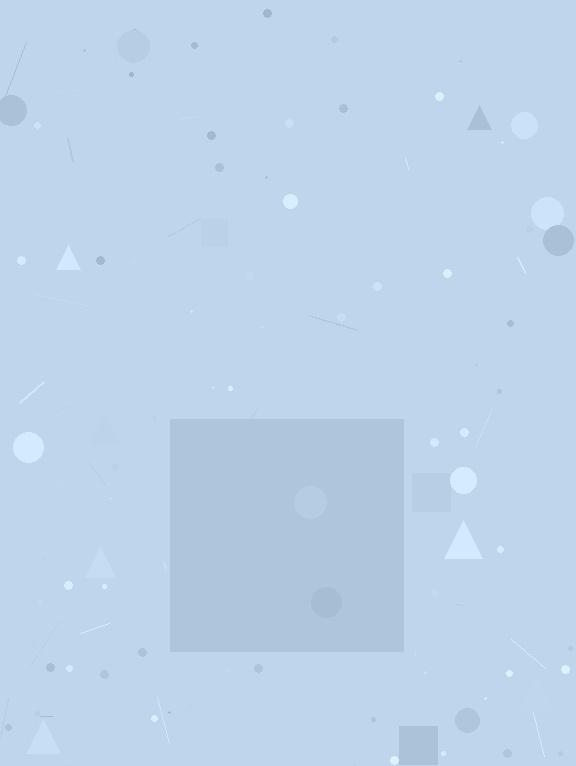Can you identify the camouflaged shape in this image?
The camouflaged shape is a square.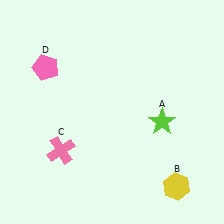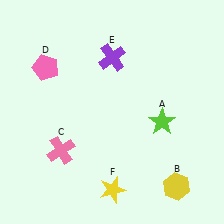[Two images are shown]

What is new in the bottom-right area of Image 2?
A yellow star (F) was added in the bottom-right area of Image 2.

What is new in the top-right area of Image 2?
A purple cross (E) was added in the top-right area of Image 2.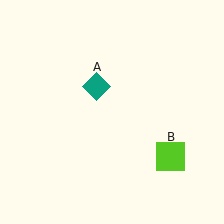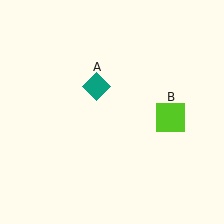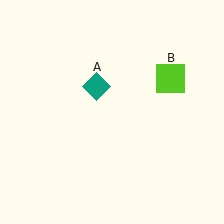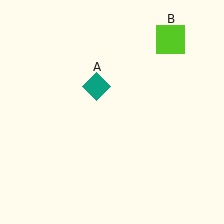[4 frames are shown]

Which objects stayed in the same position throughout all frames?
Teal diamond (object A) remained stationary.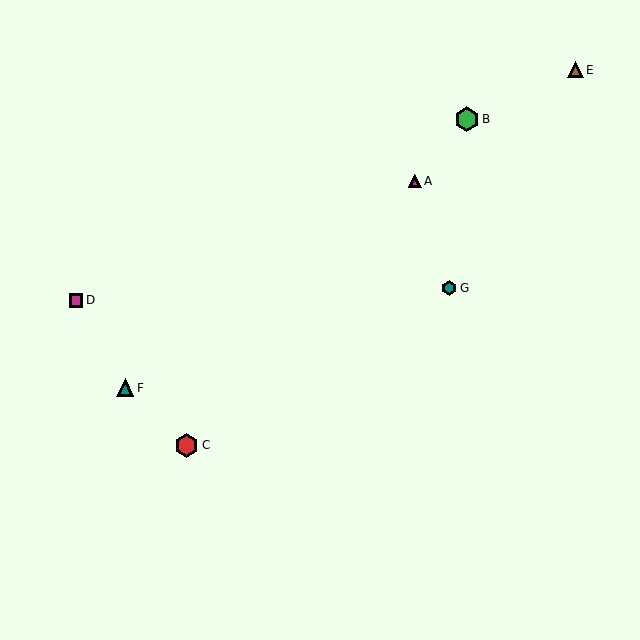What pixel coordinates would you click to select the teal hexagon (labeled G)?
Click at (449, 288) to select the teal hexagon G.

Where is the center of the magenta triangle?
The center of the magenta triangle is at (415, 181).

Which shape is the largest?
The green hexagon (labeled B) is the largest.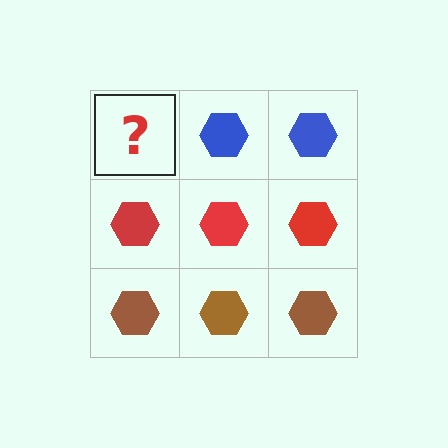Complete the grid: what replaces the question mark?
The question mark should be replaced with a blue hexagon.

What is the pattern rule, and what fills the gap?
The rule is that each row has a consistent color. The gap should be filled with a blue hexagon.